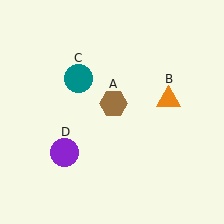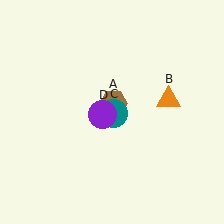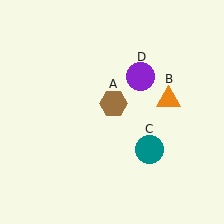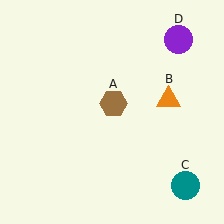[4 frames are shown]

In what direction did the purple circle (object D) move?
The purple circle (object D) moved up and to the right.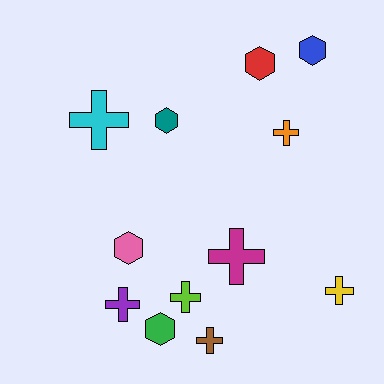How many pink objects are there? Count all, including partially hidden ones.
There is 1 pink object.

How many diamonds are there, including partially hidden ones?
There are no diamonds.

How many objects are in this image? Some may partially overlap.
There are 12 objects.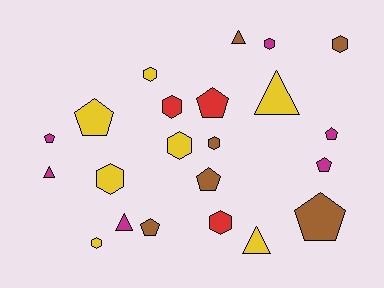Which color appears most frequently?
Yellow, with 7 objects.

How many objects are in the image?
There are 22 objects.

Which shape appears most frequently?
Hexagon, with 9 objects.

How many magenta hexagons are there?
There is 1 magenta hexagon.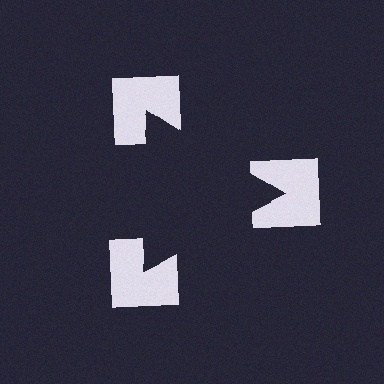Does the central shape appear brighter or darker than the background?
It typically appears slightly darker than the background, even though no actual brightness change is drawn.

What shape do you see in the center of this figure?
An illusory triangle — its edges are inferred from the aligned wedge cuts in the notched squares, not physically drawn.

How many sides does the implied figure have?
3 sides.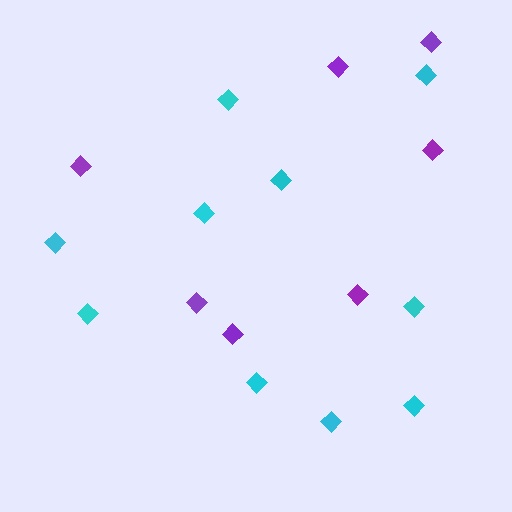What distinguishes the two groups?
There are 2 groups: one group of purple diamonds (7) and one group of cyan diamonds (10).